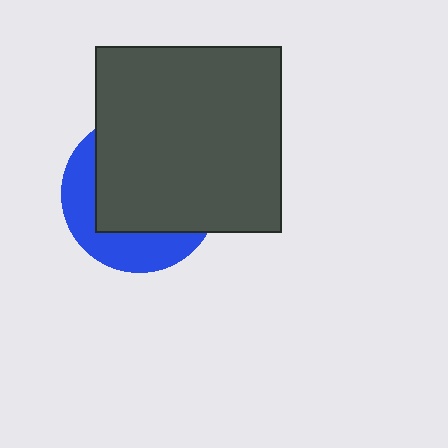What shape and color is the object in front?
The object in front is a dark gray square.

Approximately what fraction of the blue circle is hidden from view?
Roughly 66% of the blue circle is hidden behind the dark gray square.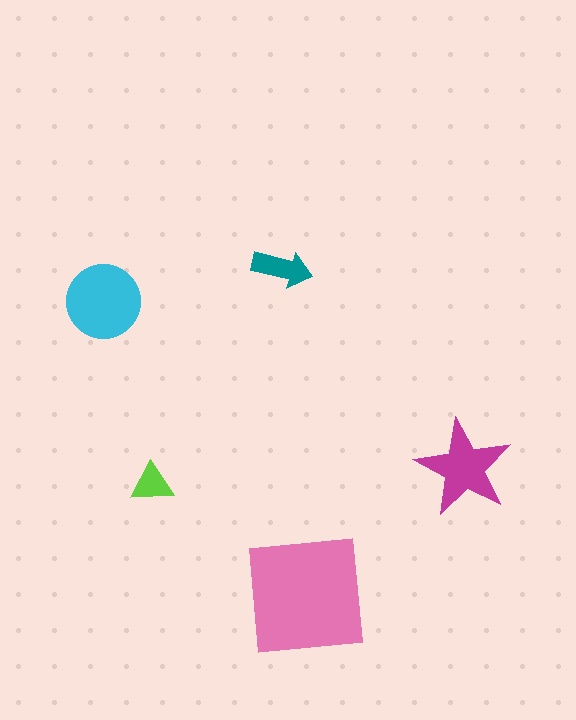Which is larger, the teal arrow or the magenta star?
The magenta star.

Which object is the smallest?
The lime triangle.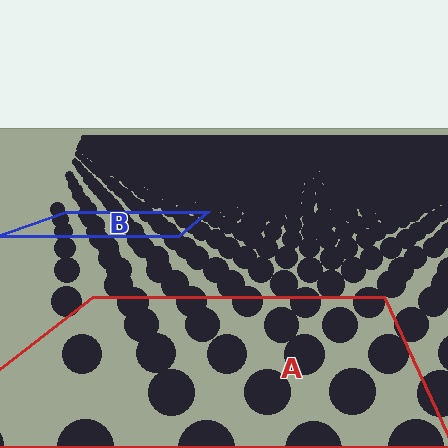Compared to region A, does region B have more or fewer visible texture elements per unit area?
Region B has more texture elements per unit area — they are packed more densely because it is farther away.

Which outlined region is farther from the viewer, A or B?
Region B is farther from the viewer — the texture elements inside it appear smaller and more densely packed.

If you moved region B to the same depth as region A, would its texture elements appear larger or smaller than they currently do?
They would appear larger. At a closer depth, the same texture elements are projected at a bigger on-screen size.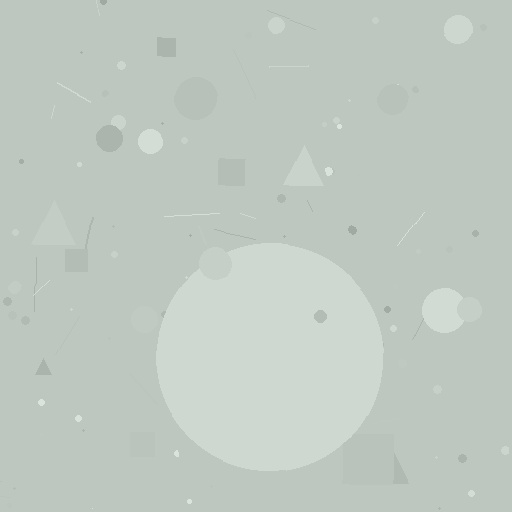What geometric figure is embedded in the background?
A circle is embedded in the background.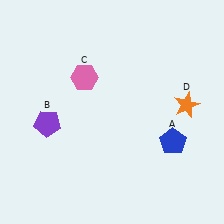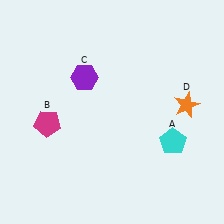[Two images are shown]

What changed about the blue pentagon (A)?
In Image 1, A is blue. In Image 2, it changed to cyan.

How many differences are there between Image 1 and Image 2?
There are 3 differences between the two images.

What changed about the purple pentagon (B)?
In Image 1, B is purple. In Image 2, it changed to magenta.